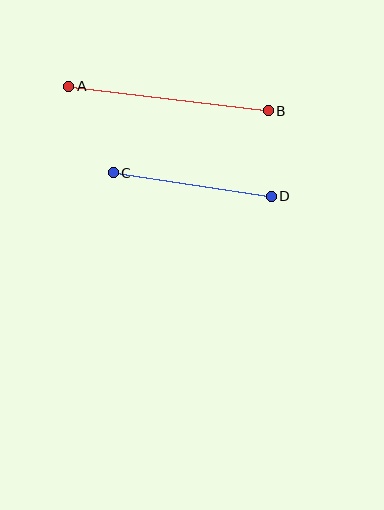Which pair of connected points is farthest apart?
Points A and B are farthest apart.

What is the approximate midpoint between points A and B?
The midpoint is at approximately (168, 99) pixels.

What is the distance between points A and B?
The distance is approximately 201 pixels.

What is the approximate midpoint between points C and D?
The midpoint is at approximately (192, 184) pixels.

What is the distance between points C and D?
The distance is approximately 160 pixels.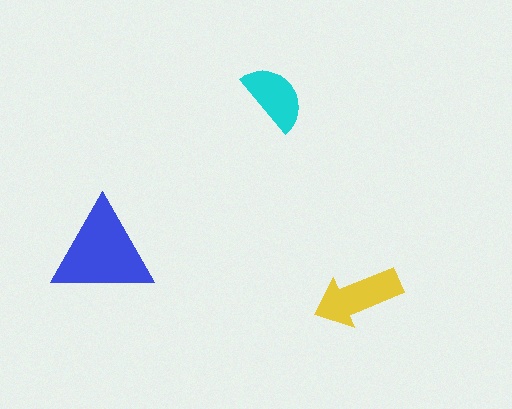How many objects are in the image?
There are 3 objects in the image.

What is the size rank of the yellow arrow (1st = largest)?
2nd.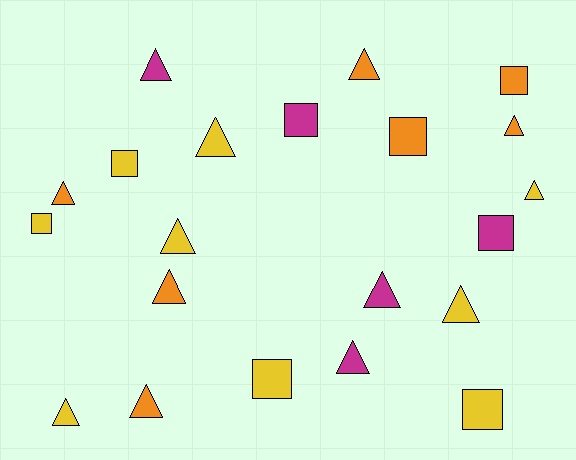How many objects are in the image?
There are 21 objects.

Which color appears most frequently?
Yellow, with 9 objects.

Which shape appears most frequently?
Triangle, with 13 objects.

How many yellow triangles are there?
There are 5 yellow triangles.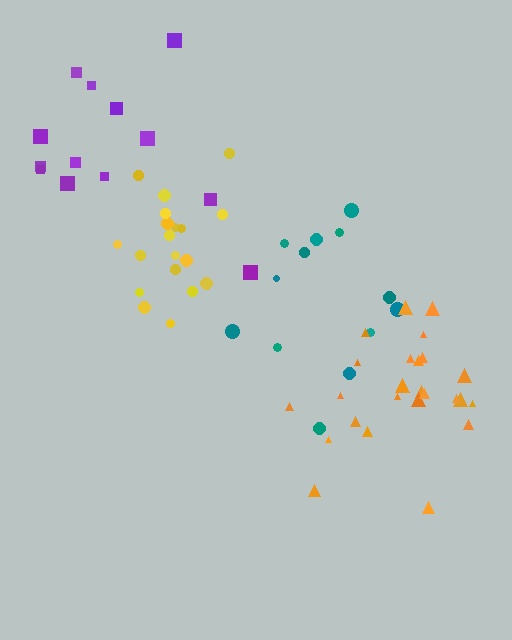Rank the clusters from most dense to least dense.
orange, yellow, teal, purple.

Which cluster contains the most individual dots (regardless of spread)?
Orange (25).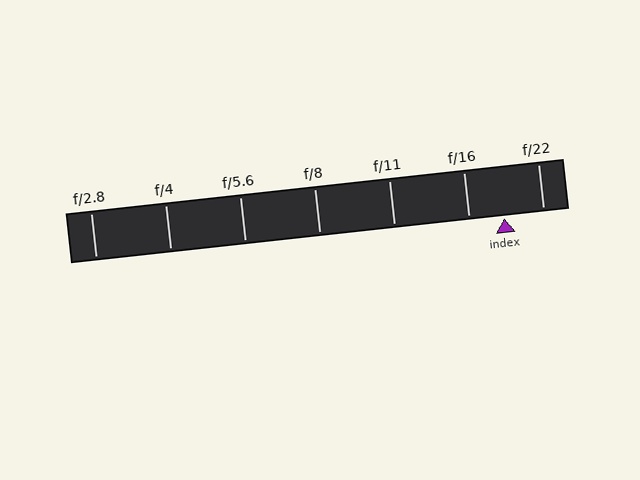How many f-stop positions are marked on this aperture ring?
There are 7 f-stop positions marked.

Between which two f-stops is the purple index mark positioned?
The index mark is between f/16 and f/22.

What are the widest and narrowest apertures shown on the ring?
The widest aperture shown is f/2.8 and the narrowest is f/22.